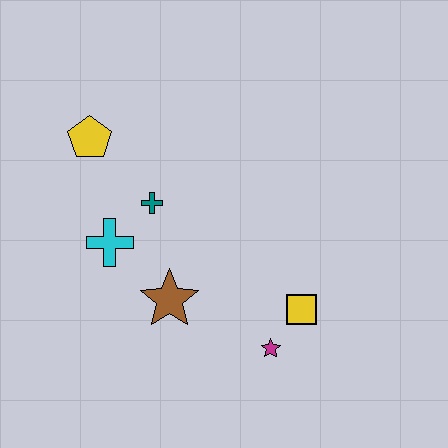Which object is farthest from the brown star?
The yellow pentagon is farthest from the brown star.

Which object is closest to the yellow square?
The magenta star is closest to the yellow square.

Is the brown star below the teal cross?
Yes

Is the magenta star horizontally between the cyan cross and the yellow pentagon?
No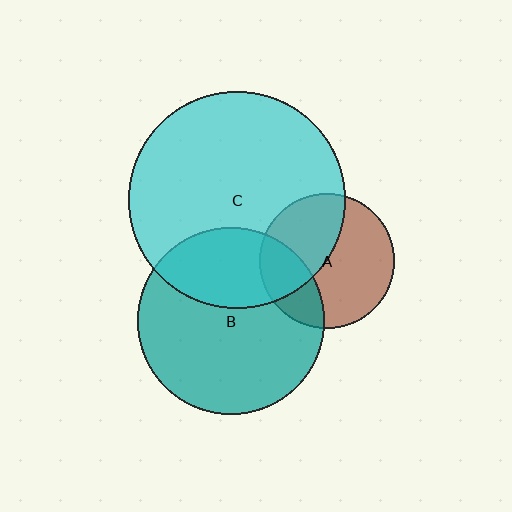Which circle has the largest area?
Circle C (cyan).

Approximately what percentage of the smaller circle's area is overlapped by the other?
Approximately 25%.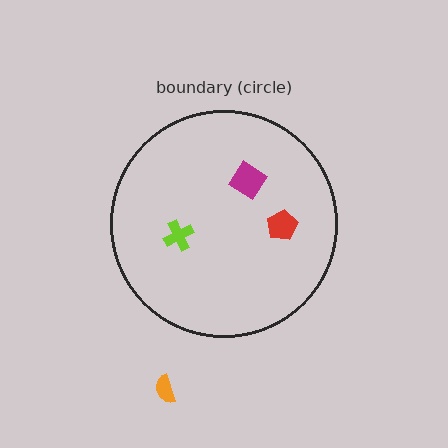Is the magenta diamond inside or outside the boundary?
Inside.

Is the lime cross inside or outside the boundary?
Inside.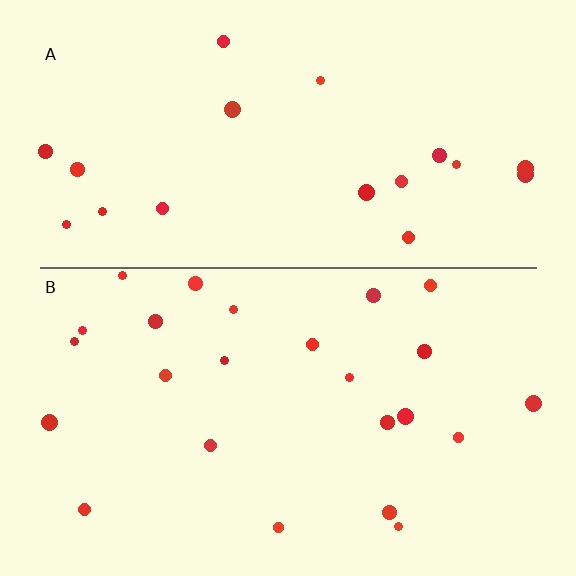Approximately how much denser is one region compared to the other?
Approximately 1.3× — region B over region A.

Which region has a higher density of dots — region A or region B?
B (the bottom).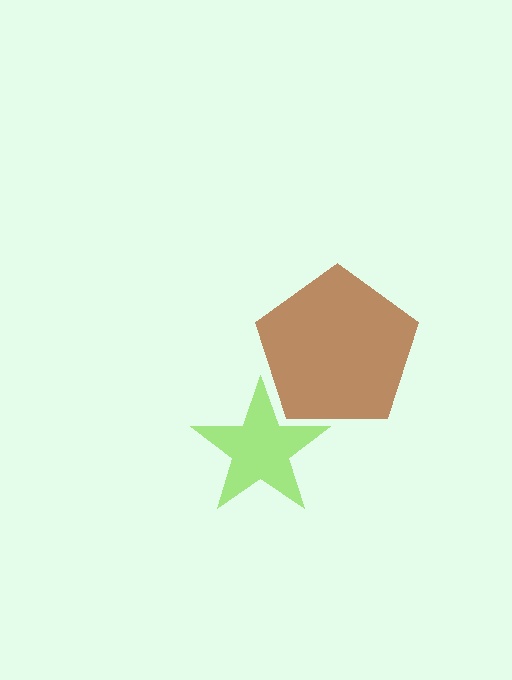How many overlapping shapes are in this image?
There are 2 overlapping shapes in the image.